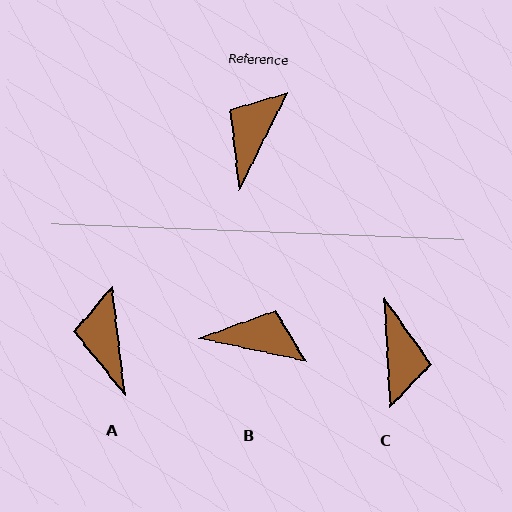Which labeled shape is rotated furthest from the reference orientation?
C, about 151 degrees away.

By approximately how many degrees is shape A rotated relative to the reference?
Approximately 33 degrees counter-clockwise.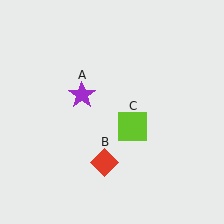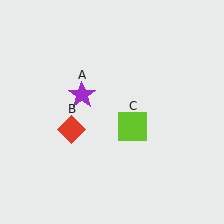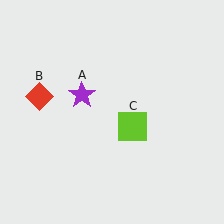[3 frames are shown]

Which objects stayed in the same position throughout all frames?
Purple star (object A) and lime square (object C) remained stationary.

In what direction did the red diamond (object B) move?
The red diamond (object B) moved up and to the left.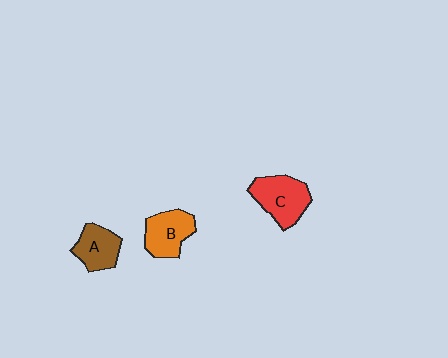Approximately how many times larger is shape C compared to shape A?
Approximately 1.3 times.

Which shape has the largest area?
Shape C (red).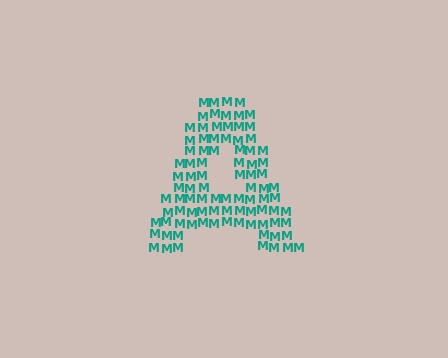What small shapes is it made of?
It is made of small letter M's.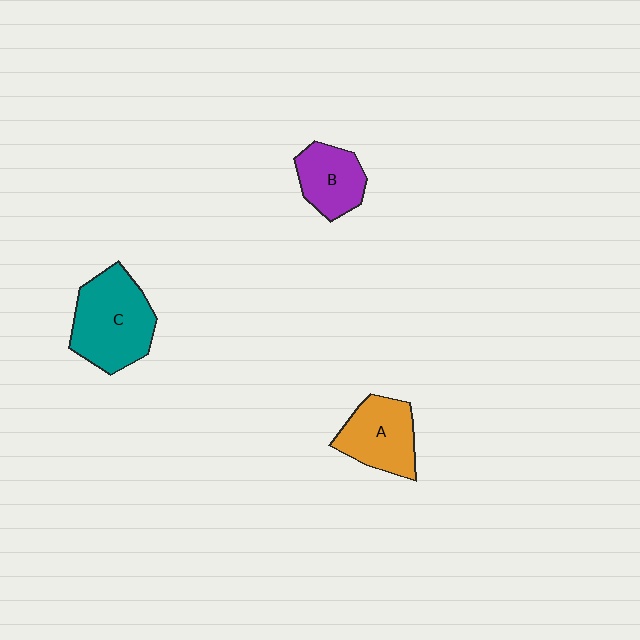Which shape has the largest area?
Shape C (teal).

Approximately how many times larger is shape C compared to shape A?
Approximately 1.4 times.